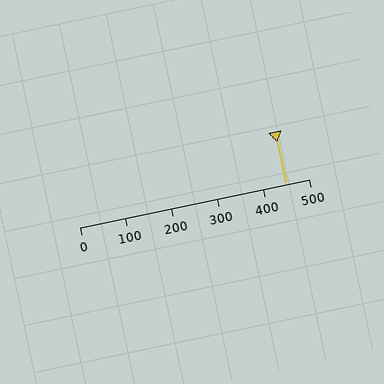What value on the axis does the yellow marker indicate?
The marker indicates approximately 450.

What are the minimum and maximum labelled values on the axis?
The axis runs from 0 to 500.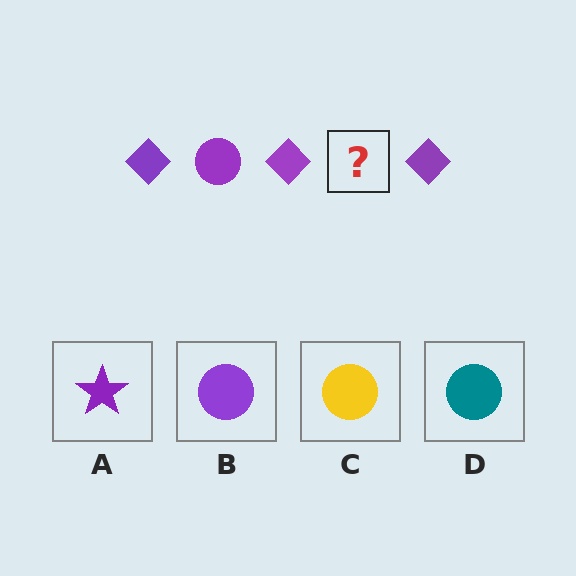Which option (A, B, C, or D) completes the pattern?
B.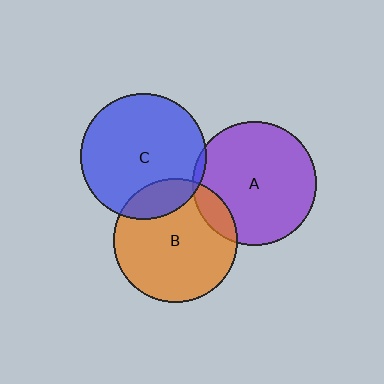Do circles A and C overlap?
Yes.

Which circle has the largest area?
Circle C (blue).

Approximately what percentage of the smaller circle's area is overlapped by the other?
Approximately 5%.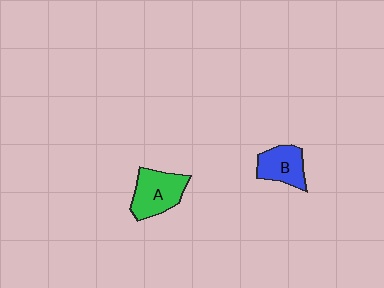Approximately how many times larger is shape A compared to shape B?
Approximately 1.3 times.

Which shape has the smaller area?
Shape B (blue).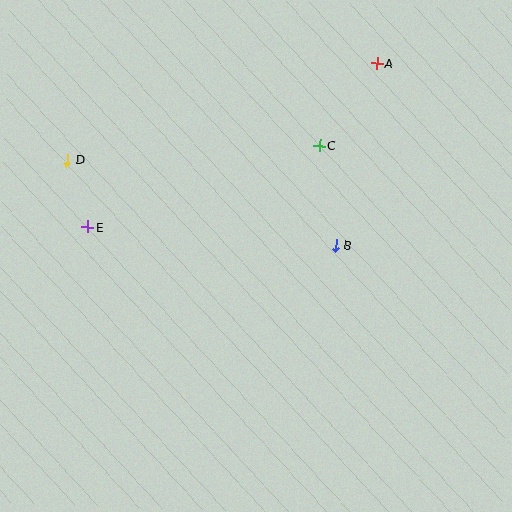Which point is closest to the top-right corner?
Point A is closest to the top-right corner.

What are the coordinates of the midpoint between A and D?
The midpoint between A and D is at (222, 112).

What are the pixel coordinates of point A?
Point A is at (377, 63).